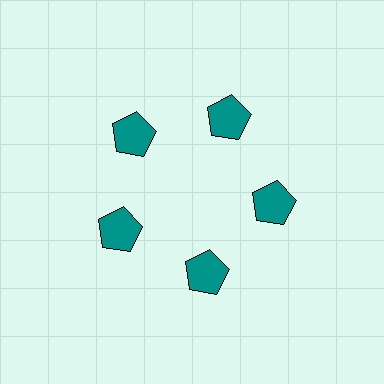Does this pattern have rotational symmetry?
Yes, this pattern has 5-fold rotational symmetry. It looks the same after rotating 72 degrees around the center.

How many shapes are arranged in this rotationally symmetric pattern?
There are 5 shapes, arranged in 5 groups of 1.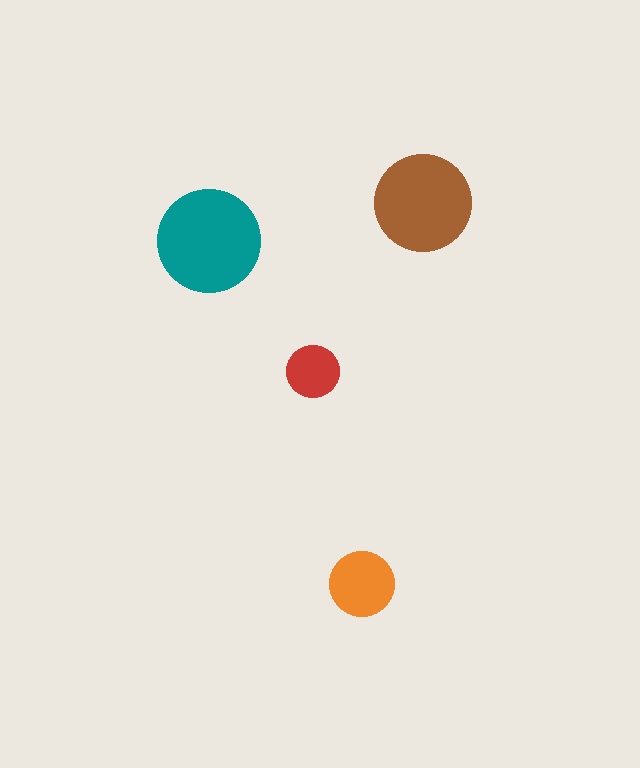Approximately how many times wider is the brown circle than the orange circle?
About 1.5 times wider.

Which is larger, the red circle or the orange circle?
The orange one.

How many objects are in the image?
There are 4 objects in the image.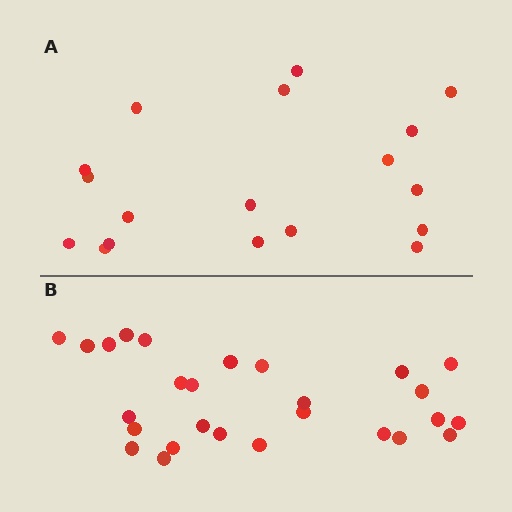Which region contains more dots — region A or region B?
Region B (the bottom region) has more dots.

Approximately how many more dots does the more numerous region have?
Region B has roughly 8 or so more dots than region A.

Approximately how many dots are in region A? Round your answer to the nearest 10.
About 20 dots. (The exact count is 18, which rounds to 20.)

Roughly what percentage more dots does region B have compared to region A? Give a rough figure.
About 50% more.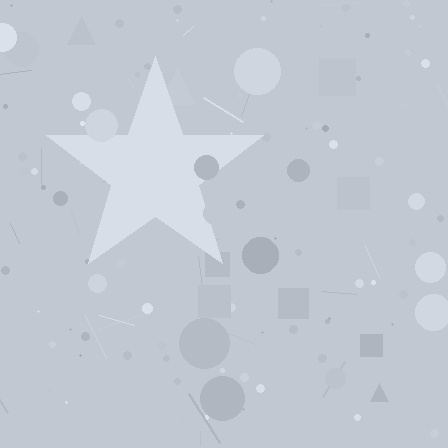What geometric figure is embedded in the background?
A star is embedded in the background.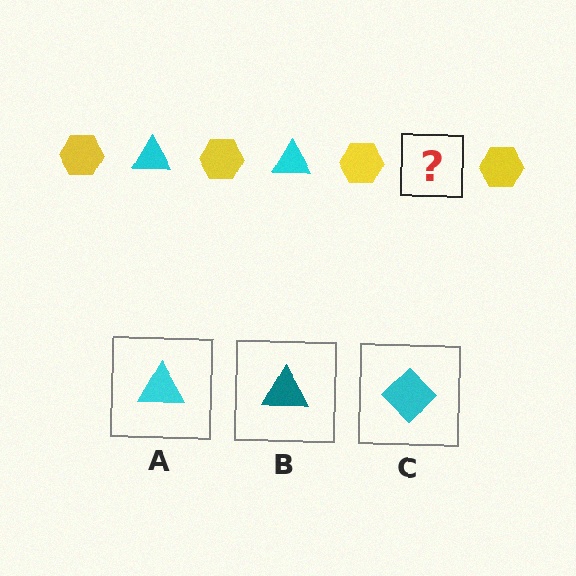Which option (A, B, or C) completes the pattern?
A.